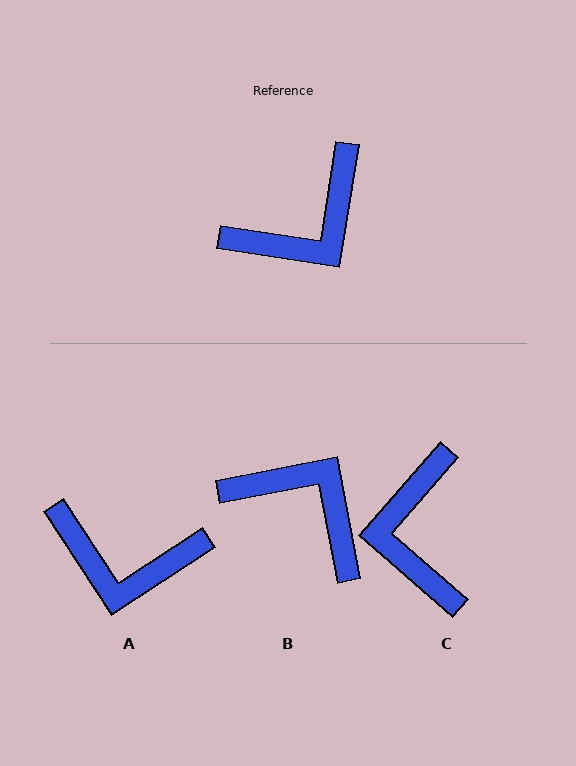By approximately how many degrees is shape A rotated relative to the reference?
Approximately 48 degrees clockwise.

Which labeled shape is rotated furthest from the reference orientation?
C, about 122 degrees away.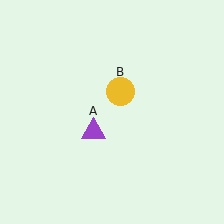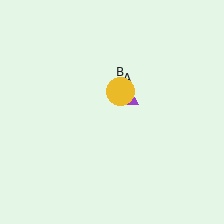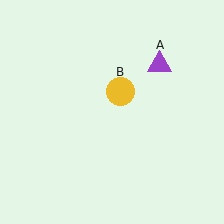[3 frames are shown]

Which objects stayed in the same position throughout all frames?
Yellow circle (object B) remained stationary.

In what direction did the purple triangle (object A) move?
The purple triangle (object A) moved up and to the right.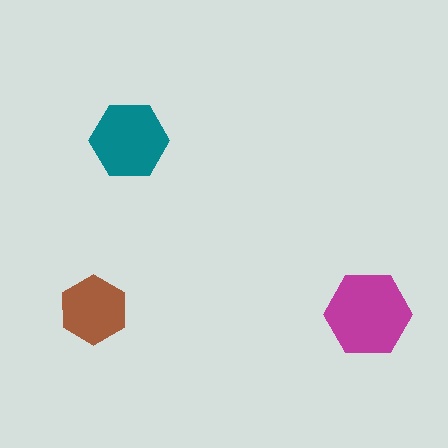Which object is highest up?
The teal hexagon is topmost.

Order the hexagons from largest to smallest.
the magenta one, the teal one, the brown one.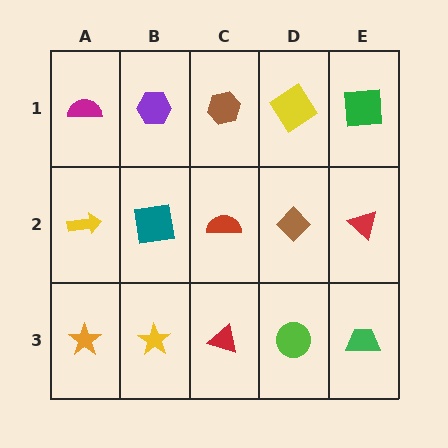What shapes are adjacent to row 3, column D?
A brown diamond (row 2, column D), a red triangle (row 3, column C), a green trapezoid (row 3, column E).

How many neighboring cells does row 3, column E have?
2.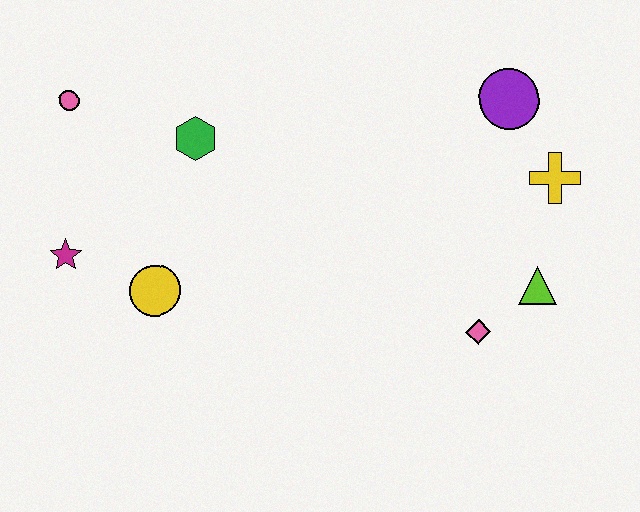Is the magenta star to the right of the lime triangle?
No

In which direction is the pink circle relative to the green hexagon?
The pink circle is to the left of the green hexagon.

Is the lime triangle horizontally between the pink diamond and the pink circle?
No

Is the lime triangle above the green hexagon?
No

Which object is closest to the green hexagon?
The pink circle is closest to the green hexagon.